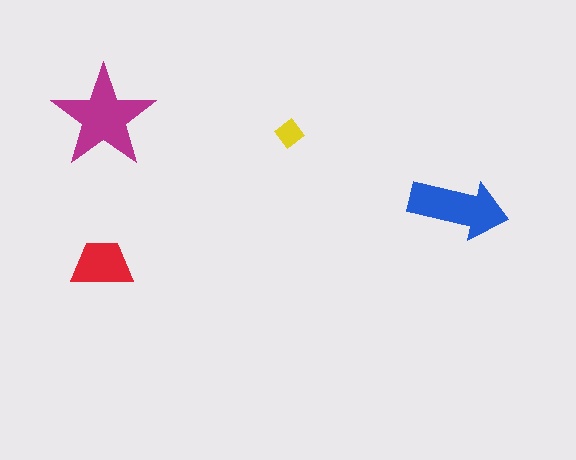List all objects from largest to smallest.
The magenta star, the blue arrow, the red trapezoid, the yellow diamond.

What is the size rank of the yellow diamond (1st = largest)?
4th.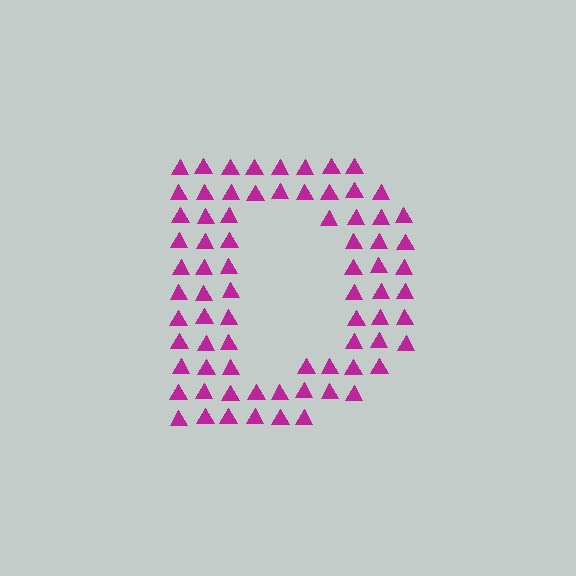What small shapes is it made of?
It is made of small triangles.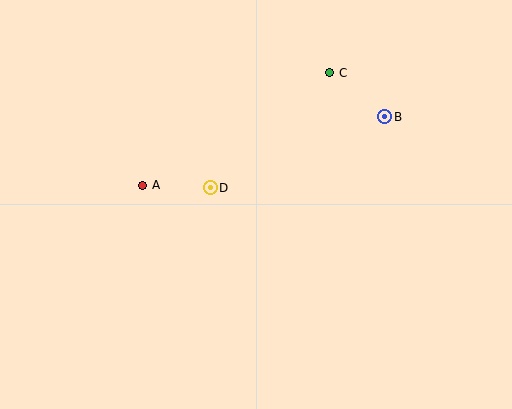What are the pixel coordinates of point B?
Point B is at (385, 117).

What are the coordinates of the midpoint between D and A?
The midpoint between D and A is at (177, 186).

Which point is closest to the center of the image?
Point D at (210, 188) is closest to the center.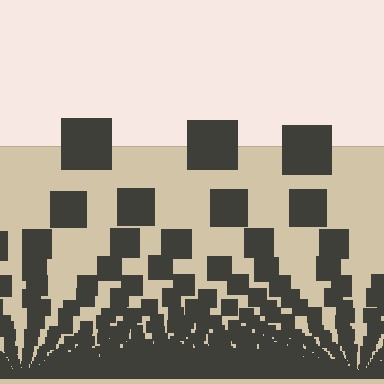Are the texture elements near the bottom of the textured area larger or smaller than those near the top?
Smaller. The gradient is inverted — elements near the bottom are smaller and denser.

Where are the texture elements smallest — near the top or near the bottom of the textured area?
Near the bottom.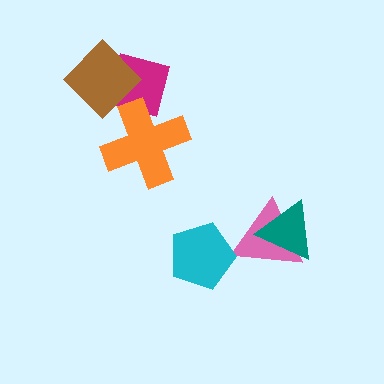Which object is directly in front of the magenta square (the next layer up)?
The orange cross is directly in front of the magenta square.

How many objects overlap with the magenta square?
2 objects overlap with the magenta square.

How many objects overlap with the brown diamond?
1 object overlaps with the brown diamond.